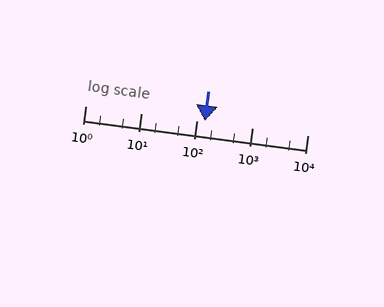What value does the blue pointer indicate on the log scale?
The pointer indicates approximately 140.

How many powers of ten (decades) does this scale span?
The scale spans 4 decades, from 1 to 10000.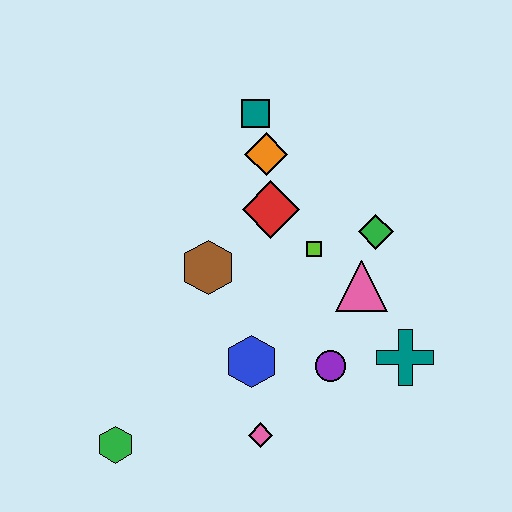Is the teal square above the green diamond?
Yes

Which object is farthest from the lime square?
The green hexagon is farthest from the lime square.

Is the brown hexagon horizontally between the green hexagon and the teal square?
Yes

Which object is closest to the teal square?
The orange diamond is closest to the teal square.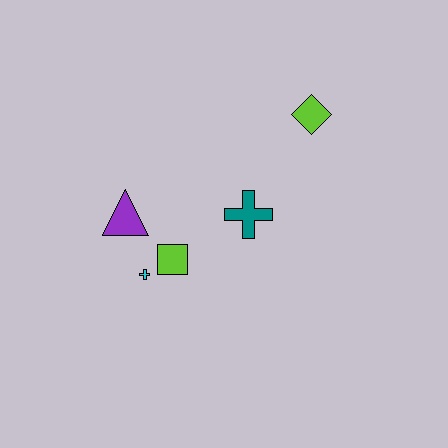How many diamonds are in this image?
There is 1 diamond.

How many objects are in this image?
There are 5 objects.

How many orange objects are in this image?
There are no orange objects.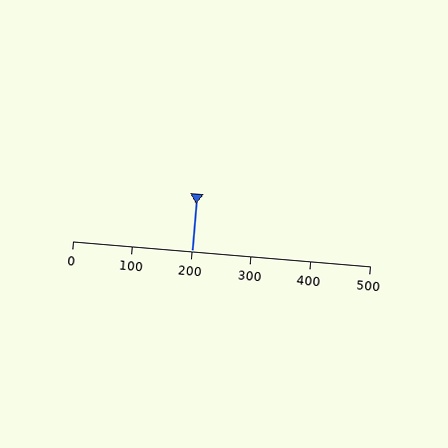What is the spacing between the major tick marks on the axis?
The major ticks are spaced 100 apart.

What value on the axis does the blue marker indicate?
The marker indicates approximately 200.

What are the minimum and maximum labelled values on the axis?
The axis runs from 0 to 500.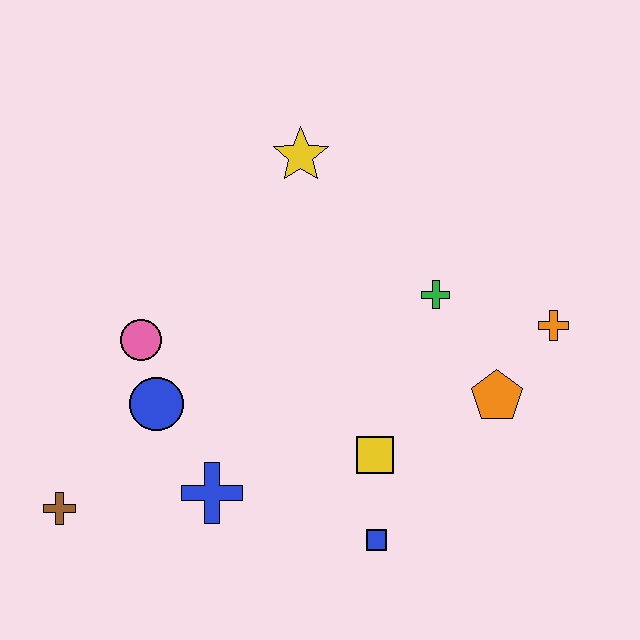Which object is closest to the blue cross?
The blue circle is closest to the blue cross.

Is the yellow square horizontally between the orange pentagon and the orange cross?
No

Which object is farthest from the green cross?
The brown cross is farthest from the green cross.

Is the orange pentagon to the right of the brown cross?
Yes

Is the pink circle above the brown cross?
Yes